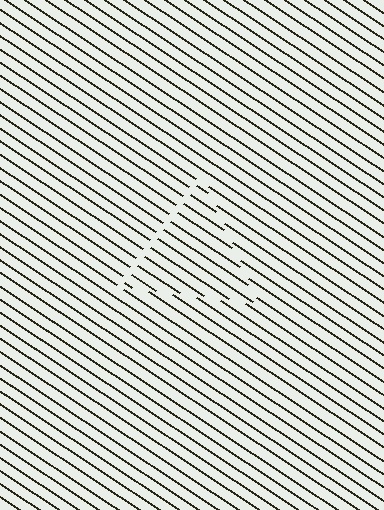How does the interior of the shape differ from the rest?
The interior of the shape contains the same grating, shifted by half a period — the contour is defined by the phase discontinuity where line-ends from the inner and outer gratings abut.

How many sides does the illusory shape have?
3 sides — the line-ends trace a triangle.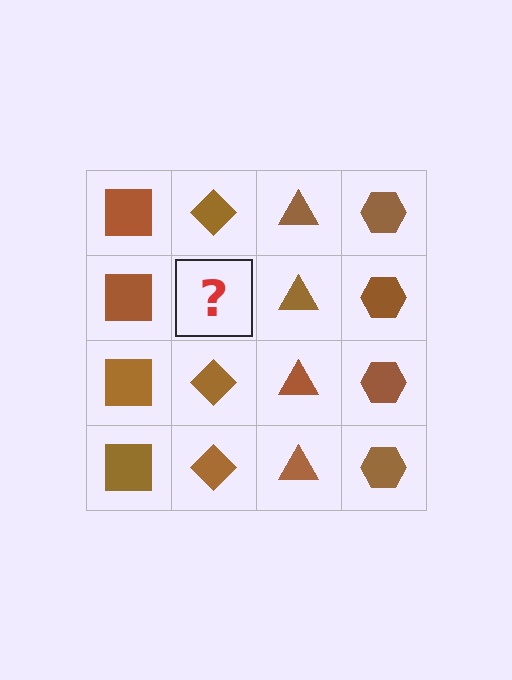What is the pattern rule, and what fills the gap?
The rule is that each column has a consistent shape. The gap should be filled with a brown diamond.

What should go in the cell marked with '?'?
The missing cell should contain a brown diamond.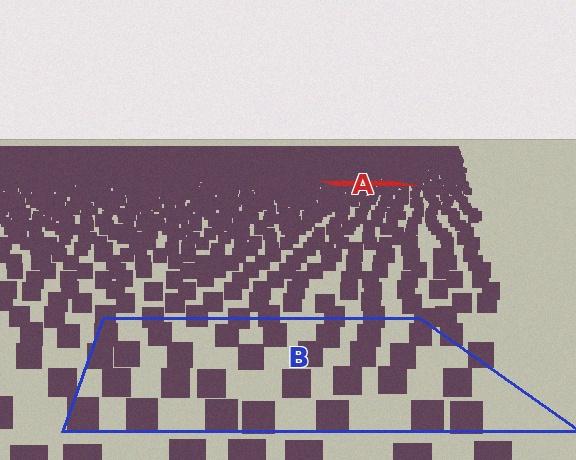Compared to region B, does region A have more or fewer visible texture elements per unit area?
Region A has more texture elements per unit area — they are packed more densely because it is farther away.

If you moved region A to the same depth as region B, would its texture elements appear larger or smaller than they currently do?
They would appear larger. At a closer depth, the same texture elements are projected at a bigger on-screen size.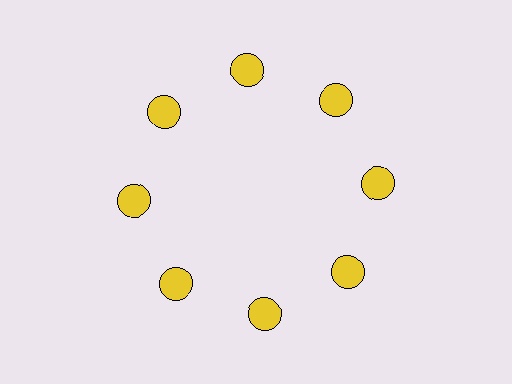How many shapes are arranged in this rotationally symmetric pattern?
There are 8 shapes, arranged in 8 groups of 1.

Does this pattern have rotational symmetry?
Yes, this pattern has 8-fold rotational symmetry. It looks the same after rotating 45 degrees around the center.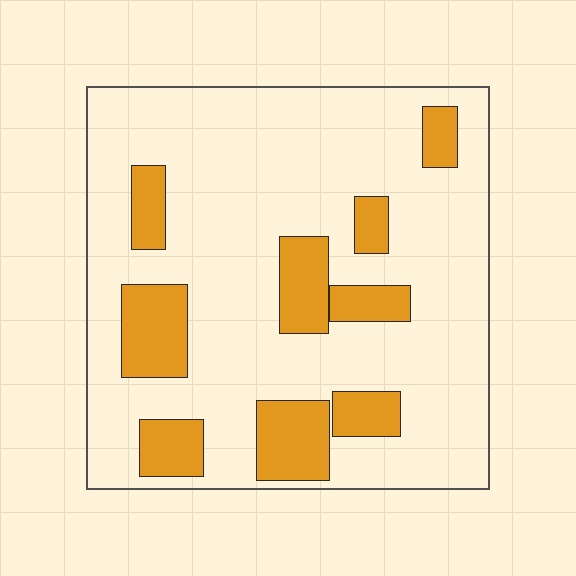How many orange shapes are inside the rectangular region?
9.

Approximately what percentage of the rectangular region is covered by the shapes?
Approximately 20%.